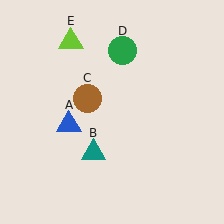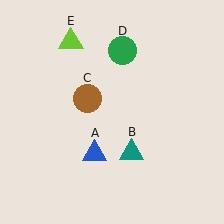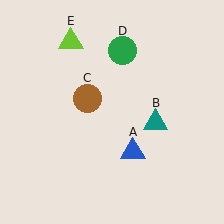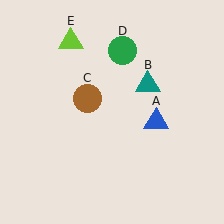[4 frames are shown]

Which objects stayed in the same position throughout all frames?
Brown circle (object C) and green circle (object D) and lime triangle (object E) remained stationary.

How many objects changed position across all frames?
2 objects changed position: blue triangle (object A), teal triangle (object B).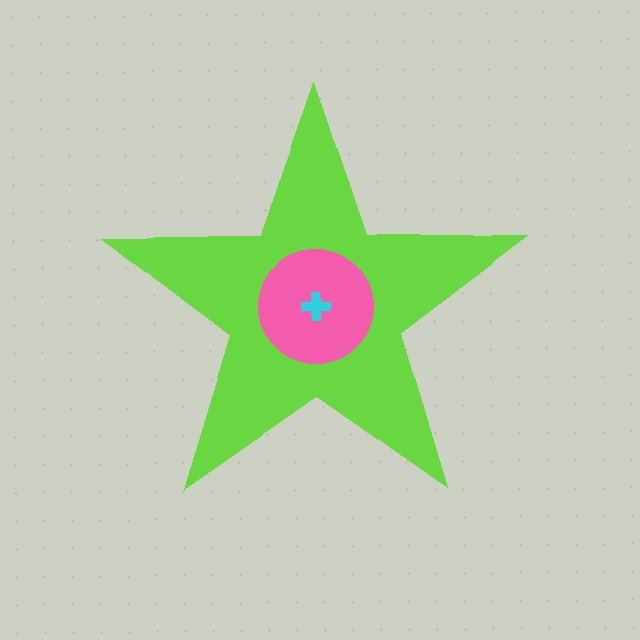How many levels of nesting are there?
3.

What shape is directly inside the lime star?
The pink circle.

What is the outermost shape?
The lime star.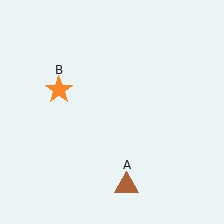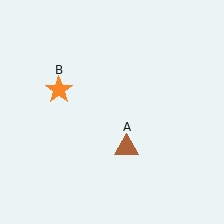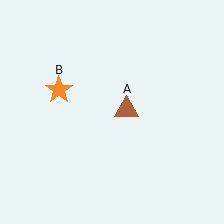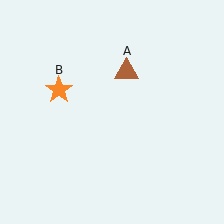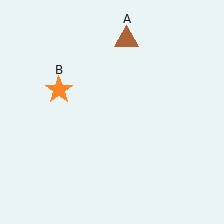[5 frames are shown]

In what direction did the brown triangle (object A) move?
The brown triangle (object A) moved up.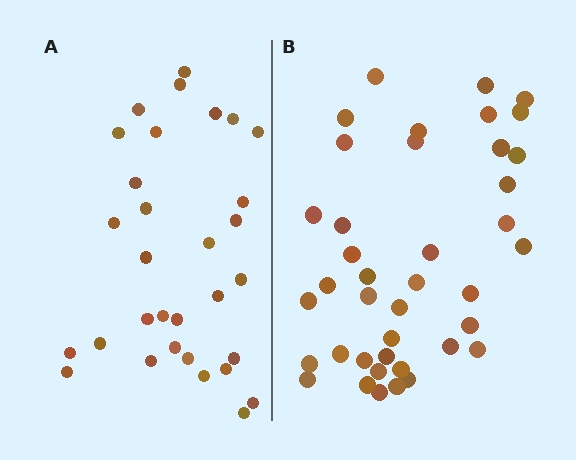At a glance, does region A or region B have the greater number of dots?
Region B (the right region) has more dots.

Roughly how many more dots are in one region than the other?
Region B has roughly 8 or so more dots than region A.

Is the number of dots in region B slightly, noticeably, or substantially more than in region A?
Region B has noticeably more, but not dramatically so. The ratio is roughly 1.3 to 1.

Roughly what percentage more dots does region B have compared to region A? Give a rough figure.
About 30% more.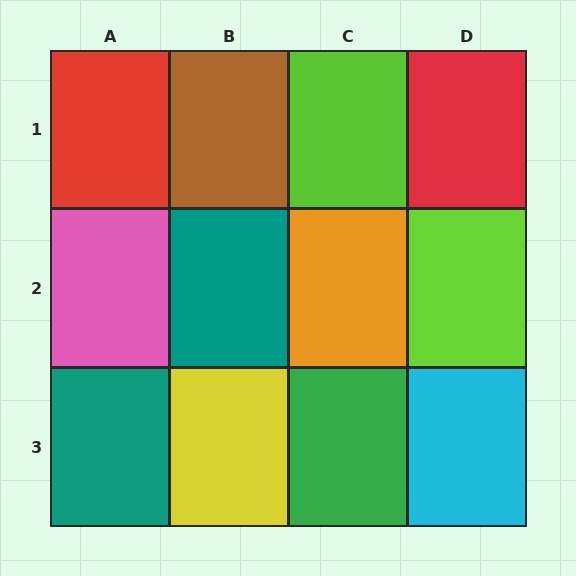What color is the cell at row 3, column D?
Cyan.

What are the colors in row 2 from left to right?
Pink, teal, orange, lime.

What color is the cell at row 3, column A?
Teal.